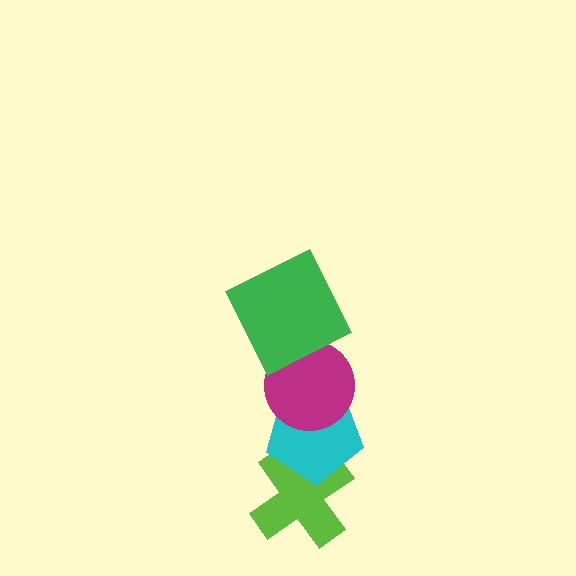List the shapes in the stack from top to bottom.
From top to bottom: the green square, the magenta circle, the cyan pentagon, the lime cross.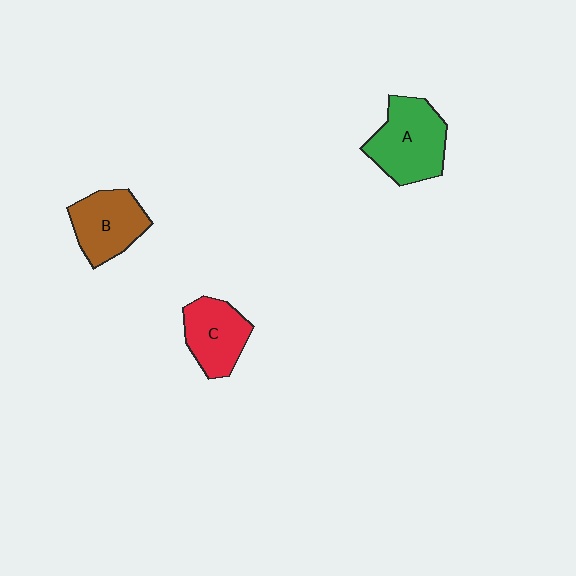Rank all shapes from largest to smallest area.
From largest to smallest: A (green), B (brown), C (red).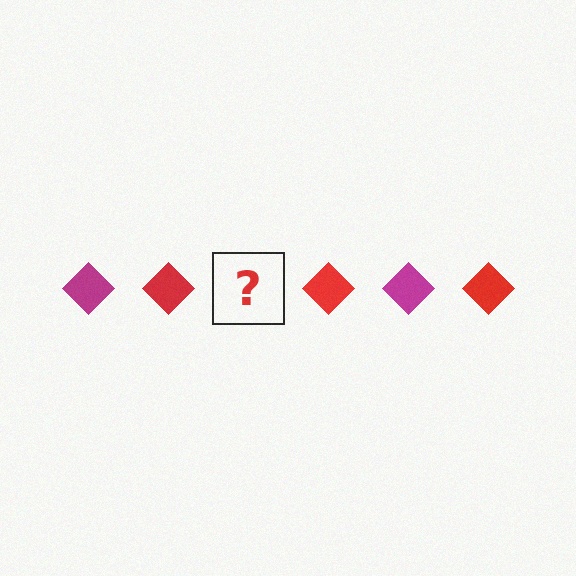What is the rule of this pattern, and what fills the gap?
The rule is that the pattern cycles through magenta, red diamonds. The gap should be filled with a magenta diamond.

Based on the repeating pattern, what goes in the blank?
The blank should be a magenta diamond.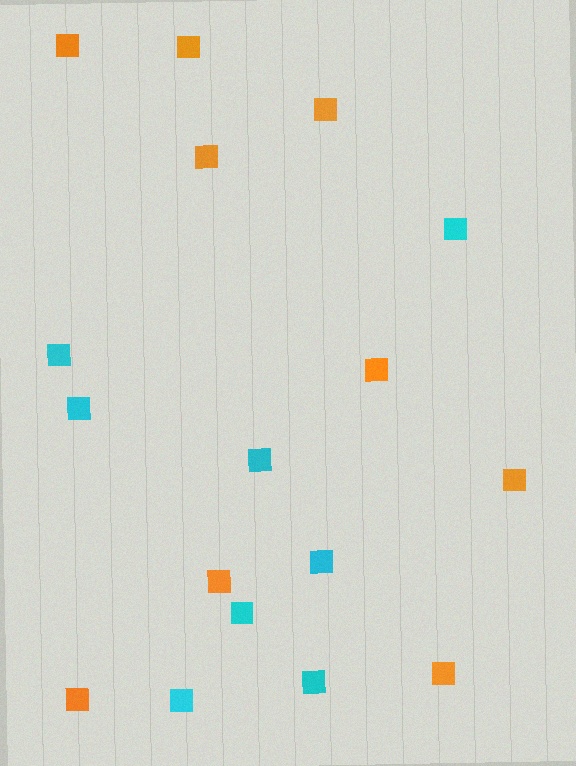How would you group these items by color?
There are 2 groups: one group of cyan squares (8) and one group of orange squares (9).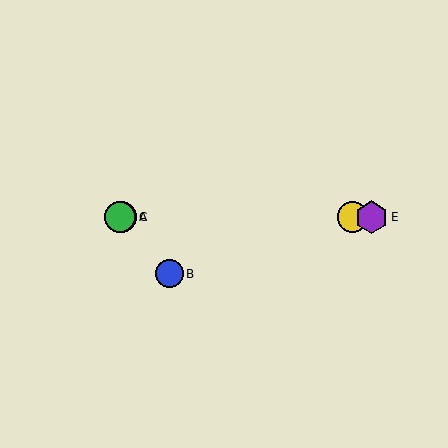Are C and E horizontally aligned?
Yes, both are at y≈217.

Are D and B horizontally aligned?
No, D is at y≈217 and B is at y≈274.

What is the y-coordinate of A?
Object A is at y≈217.